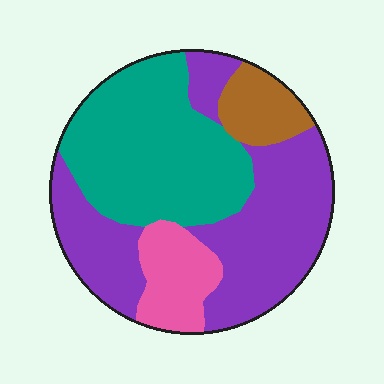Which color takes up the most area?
Purple, at roughly 45%.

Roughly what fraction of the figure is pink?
Pink takes up about one eighth (1/8) of the figure.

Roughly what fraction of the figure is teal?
Teal takes up about three eighths (3/8) of the figure.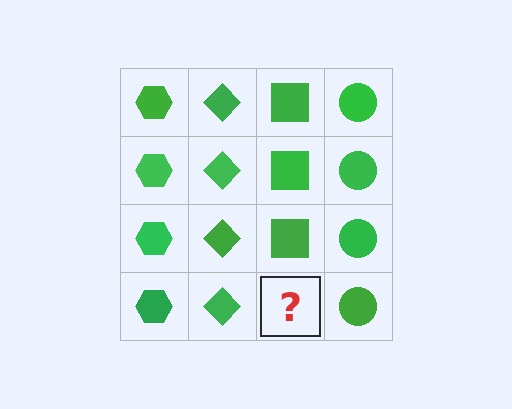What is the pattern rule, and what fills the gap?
The rule is that each column has a consistent shape. The gap should be filled with a green square.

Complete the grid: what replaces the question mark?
The question mark should be replaced with a green square.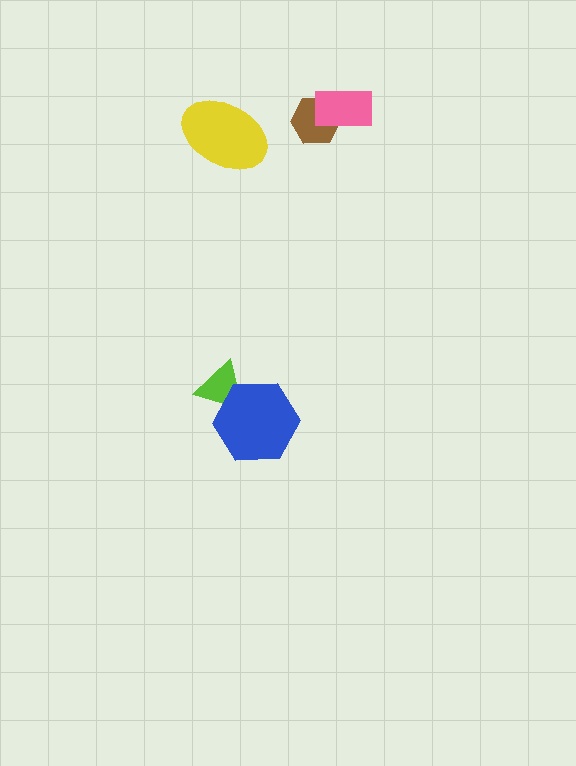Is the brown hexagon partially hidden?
Yes, it is partially covered by another shape.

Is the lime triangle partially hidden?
Yes, it is partially covered by another shape.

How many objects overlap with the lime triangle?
1 object overlaps with the lime triangle.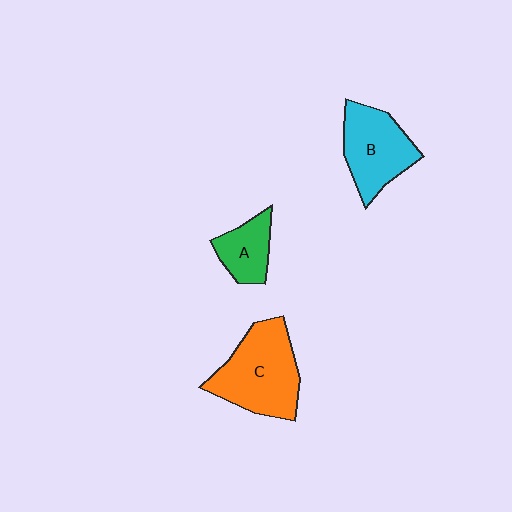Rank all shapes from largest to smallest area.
From largest to smallest: C (orange), B (cyan), A (green).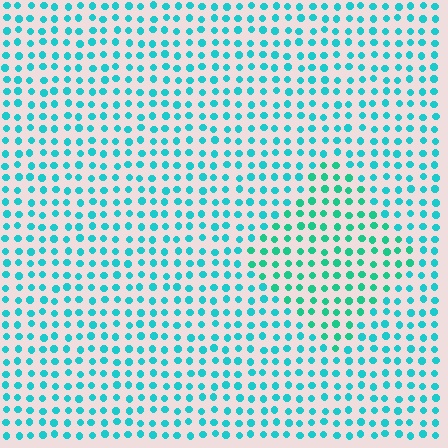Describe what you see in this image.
The image is filled with small cyan elements in a uniform arrangement. A diamond-shaped region is visible where the elements are tinted to a slightly different hue, forming a subtle color boundary.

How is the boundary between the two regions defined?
The boundary is defined purely by a slight shift in hue (about 23 degrees). Spacing, size, and orientation are identical on both sides.